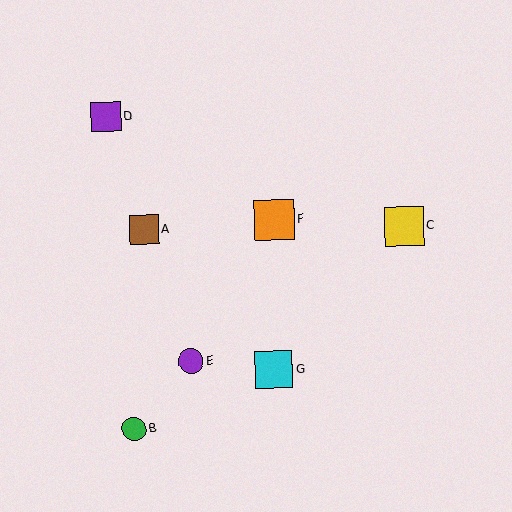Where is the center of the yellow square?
The center of the yellow square is at (404, 226).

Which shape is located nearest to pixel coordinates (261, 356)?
The cyan square (labeled G) at (273, 369) is nearest to that location.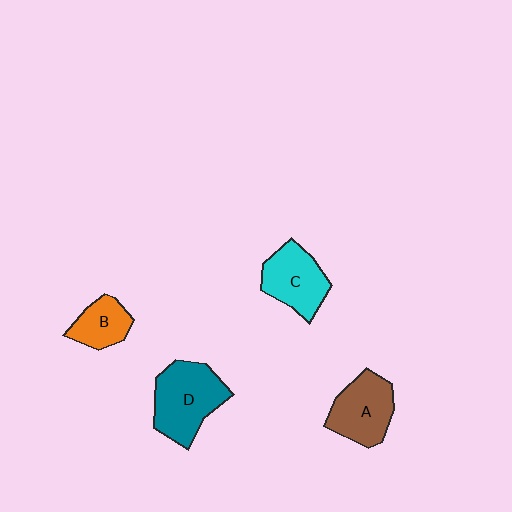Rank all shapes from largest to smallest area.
From largest to smallest: D (teal), A (brown), C (cyan), B (orange).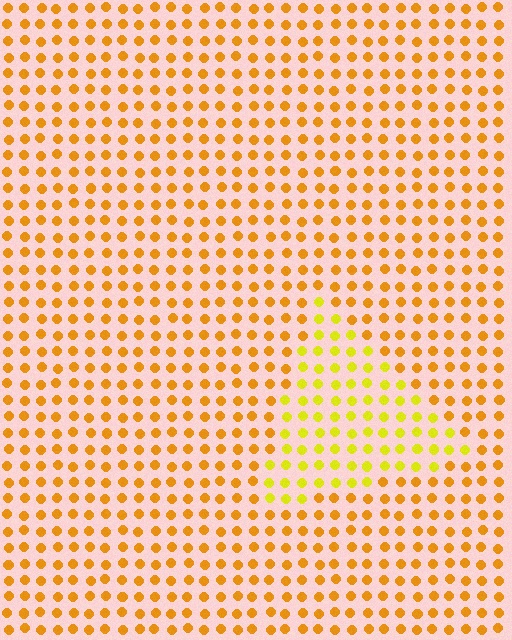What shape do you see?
I see a triangle.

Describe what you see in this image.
The image is filled with small orange elements in a uniform arrangement. A triangle-shaped region is visible where the elements are tinted to a slightly different hue, forming a subtle color boundary.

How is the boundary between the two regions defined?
The boundary is defined purely by a slight shift in hue (about 28 degrees). Spacing, size, and orientation are identical on both sides.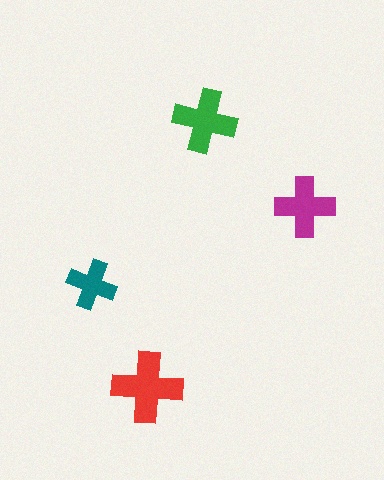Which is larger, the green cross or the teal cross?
The green one.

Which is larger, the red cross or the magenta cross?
The red one.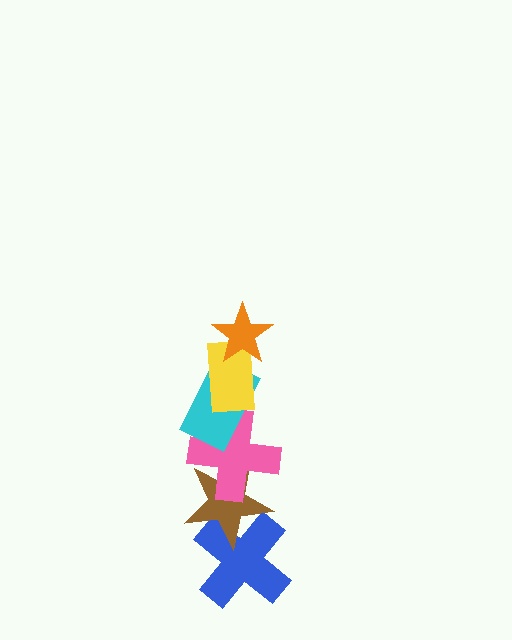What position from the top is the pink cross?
The pink cross is 4th from the top.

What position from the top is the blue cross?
The blue cross is 6th from the top.